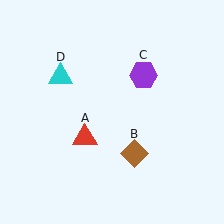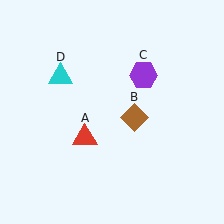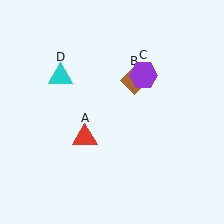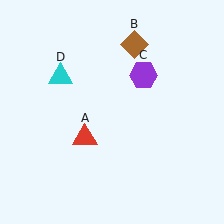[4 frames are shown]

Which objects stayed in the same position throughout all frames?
Red triangle (object A) and purple hexagon (object C) and cyan triangle (object D) remained stationary.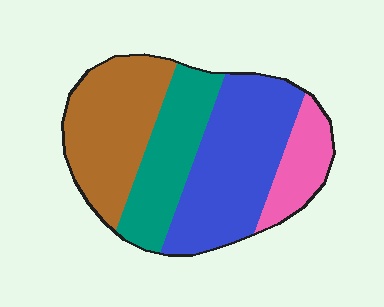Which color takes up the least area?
Pink, at roughly 15%.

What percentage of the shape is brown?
Brown takes up between a quarter and a half of the shape.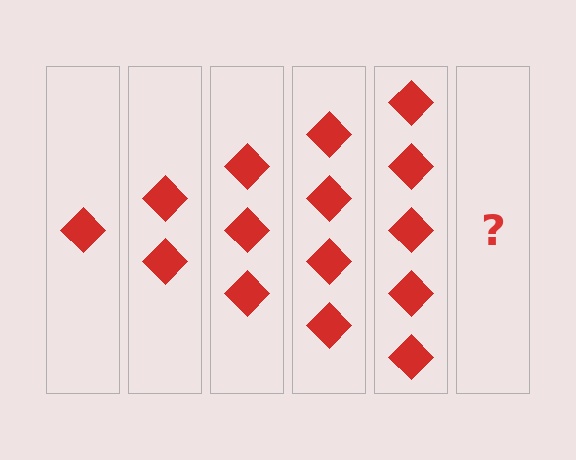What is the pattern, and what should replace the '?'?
The pattern is that each step adds one more diamond. The '?' should be 6 diamonds.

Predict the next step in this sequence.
The next step is 6 diamonds.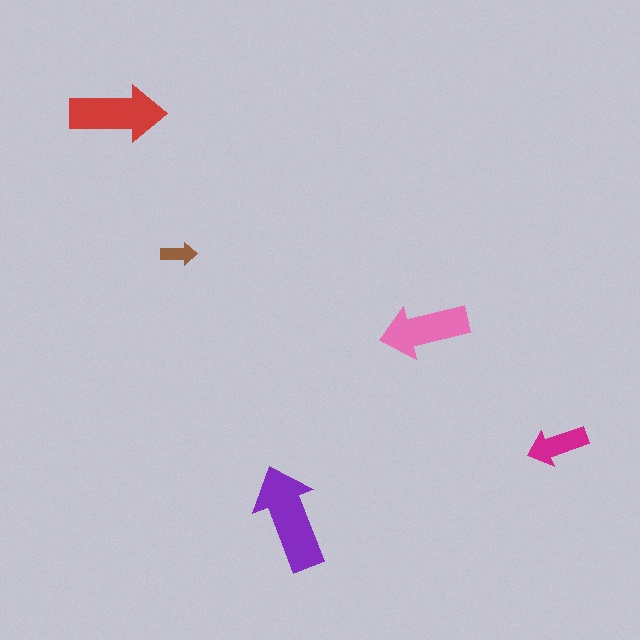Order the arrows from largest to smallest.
the purple one, the red one, the pink one, the magenta one, the brown one.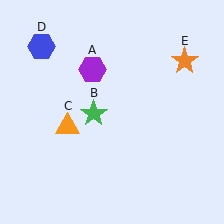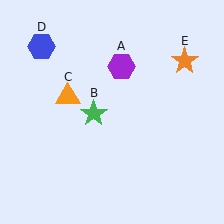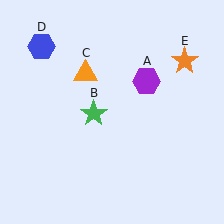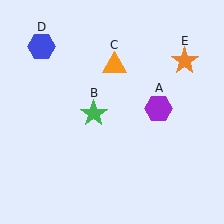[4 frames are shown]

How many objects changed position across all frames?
2 objects changed position: purple hexagon (object A), orange triangle (object C).